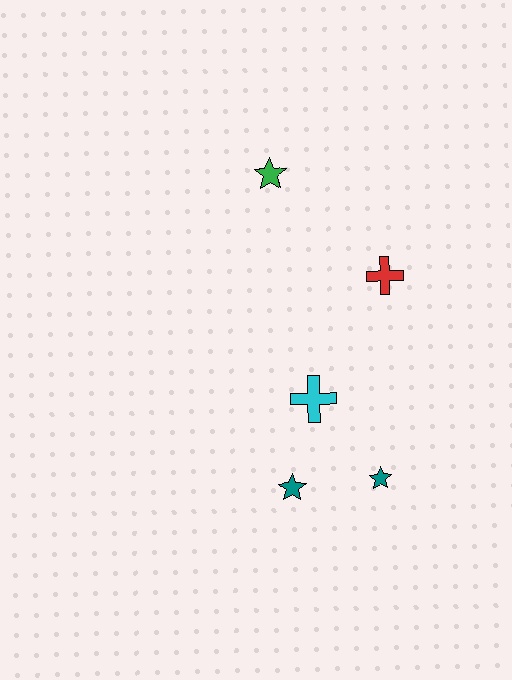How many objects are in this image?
There are 5 objects.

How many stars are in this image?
There are 3 stars.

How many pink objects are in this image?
There are no pink objects.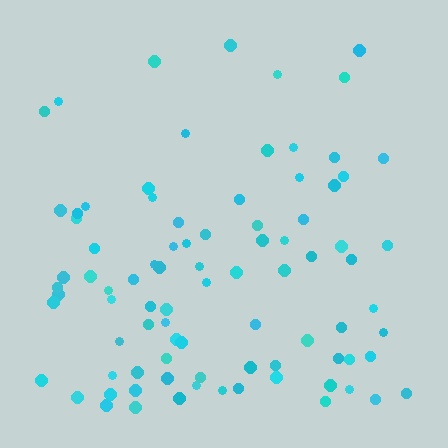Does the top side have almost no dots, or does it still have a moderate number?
Still a moderate number, just noticeably fewer than the bottom.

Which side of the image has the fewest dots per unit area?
The top.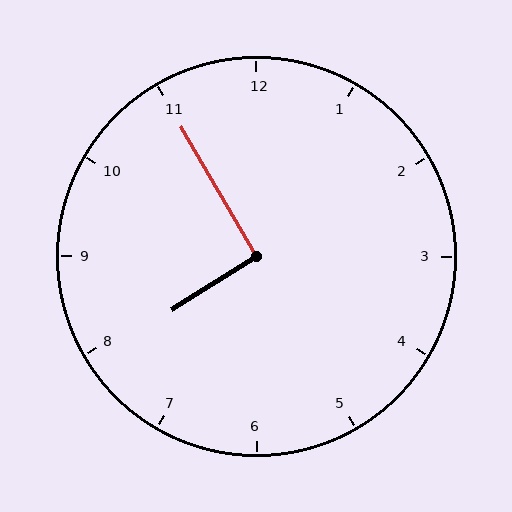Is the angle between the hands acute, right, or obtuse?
It is right.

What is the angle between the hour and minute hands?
Approximately 92 degrees.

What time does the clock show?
7:55.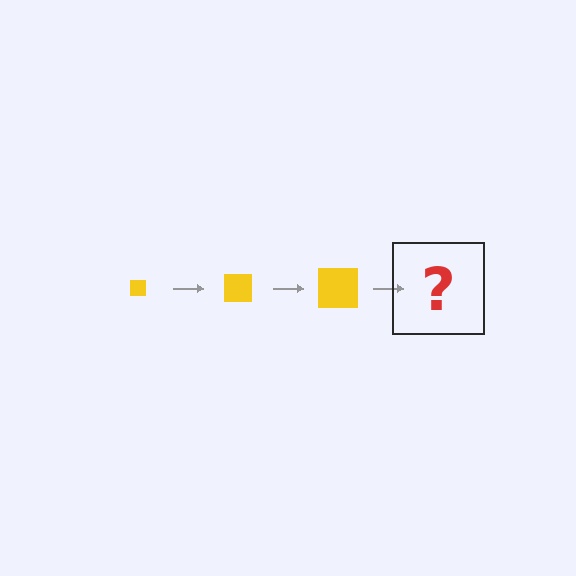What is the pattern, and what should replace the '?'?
The pattern is that the square gets progressively larger each step. The '?' should be a yellow square, larger than the previous one.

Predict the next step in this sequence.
The next step is a yellow square, larger than the previous one.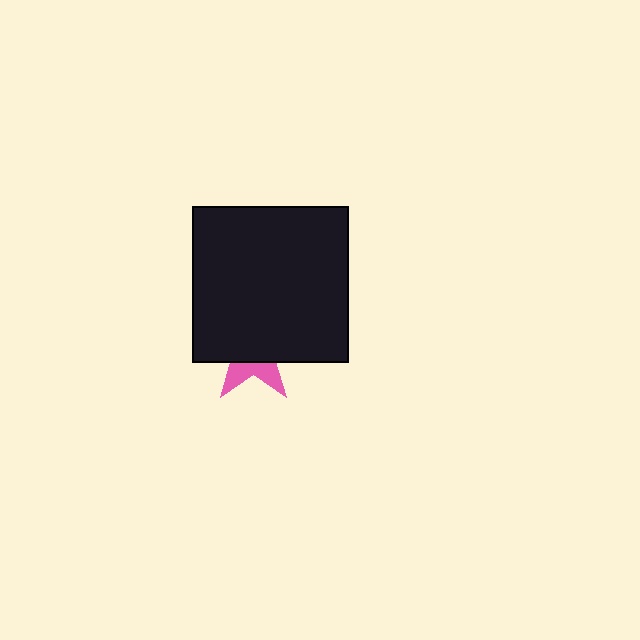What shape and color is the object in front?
The object in front is a black square.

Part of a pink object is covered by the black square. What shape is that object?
It is a star.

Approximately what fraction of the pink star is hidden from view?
Roughly 69% of the pink star is hidden behind the black square.